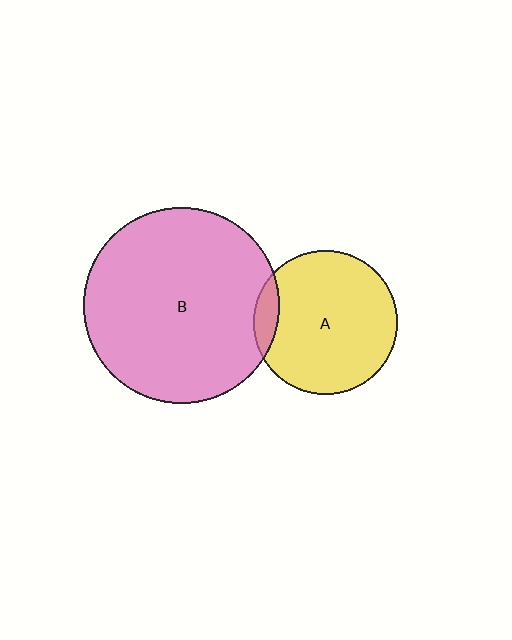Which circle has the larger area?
Circle B (pink).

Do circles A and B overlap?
Yes.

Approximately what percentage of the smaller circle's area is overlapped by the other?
Approximately 10%.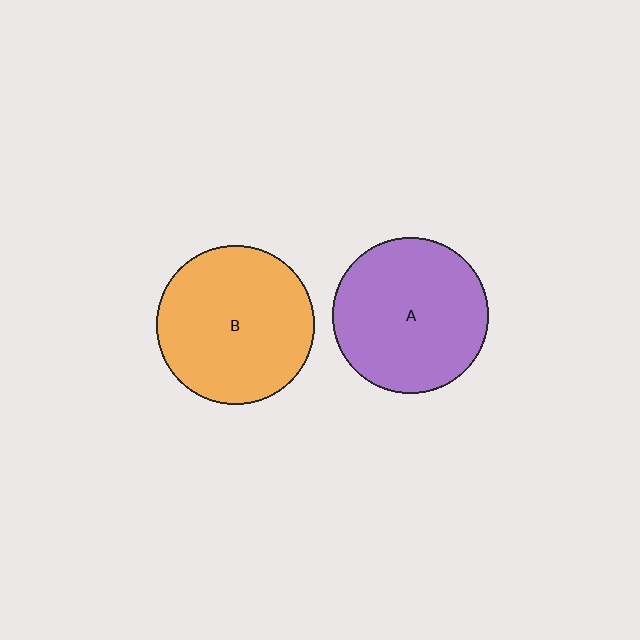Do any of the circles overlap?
No, none of the circles overlap.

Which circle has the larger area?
Circle B (orange).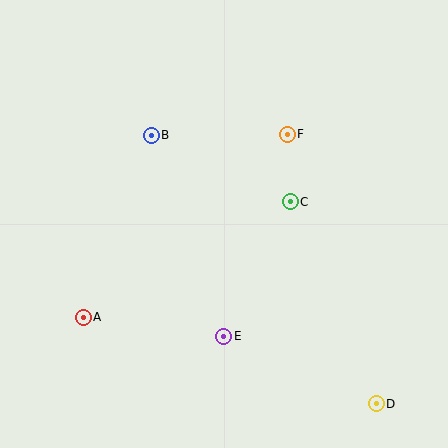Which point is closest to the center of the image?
Point C at (290, 202) is closest to the center.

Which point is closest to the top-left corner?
Point B is closest to the top-left corner.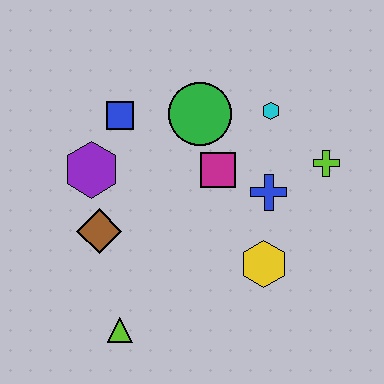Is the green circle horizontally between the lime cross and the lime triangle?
Yes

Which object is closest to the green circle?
The magenta square is closest to the green circle.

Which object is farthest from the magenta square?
The lime triangle is farthest from the magenta square.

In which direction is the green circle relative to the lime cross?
The green circle is to the left of the lime cross.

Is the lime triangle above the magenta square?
No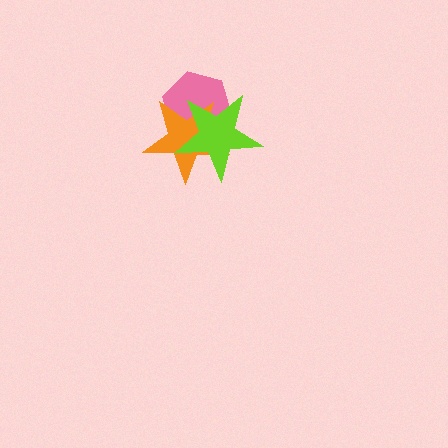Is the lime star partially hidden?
No, no other shape covers it.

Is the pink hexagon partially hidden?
Yes, it is partially covered by another shape.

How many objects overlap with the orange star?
2 objects overlap with the orange star.